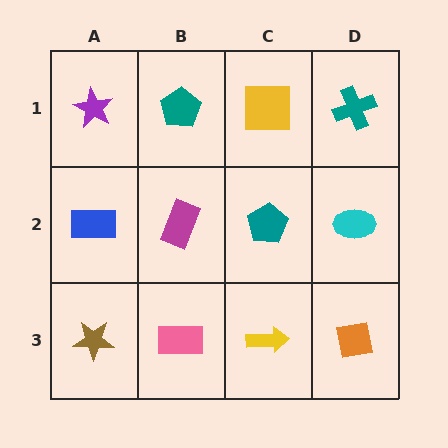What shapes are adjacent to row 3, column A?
A blue rectangle (row 2, column A), a pink rectangle (row 3, column B).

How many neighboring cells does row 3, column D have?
2.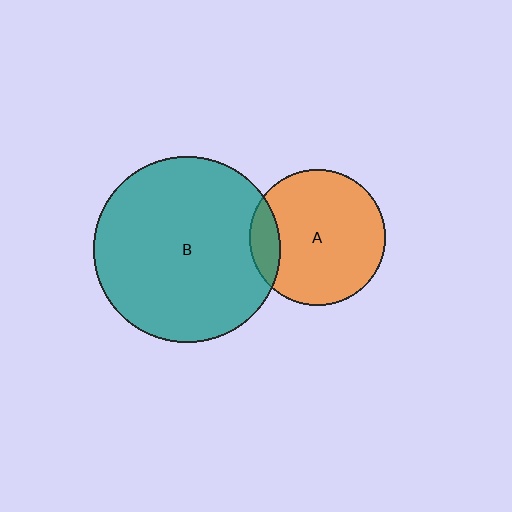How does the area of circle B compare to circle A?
Approximately 1.9 times.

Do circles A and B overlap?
Yes.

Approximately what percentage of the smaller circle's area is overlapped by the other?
Approximately 15%.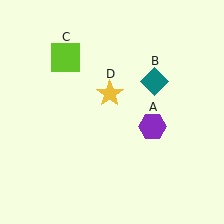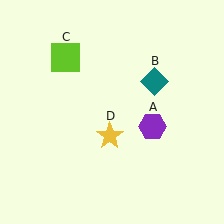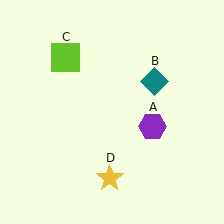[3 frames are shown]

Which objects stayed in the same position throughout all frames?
Purple hexagon (object A) and teal diamond (object B) and lime square (object C) remained stationary.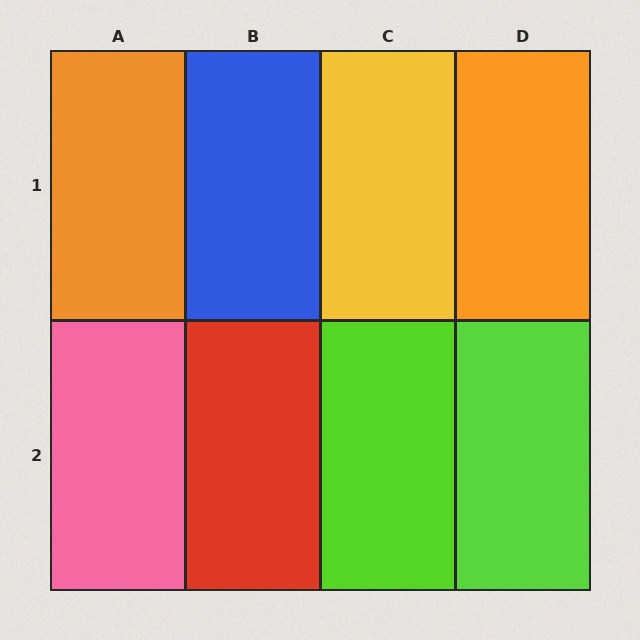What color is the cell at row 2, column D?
Lime.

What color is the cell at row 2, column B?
Red.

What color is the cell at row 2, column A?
Pink.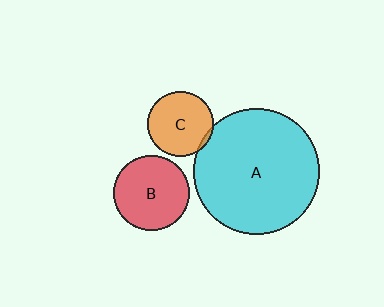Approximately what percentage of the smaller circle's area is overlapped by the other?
Approximately 5%.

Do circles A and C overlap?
Yes.